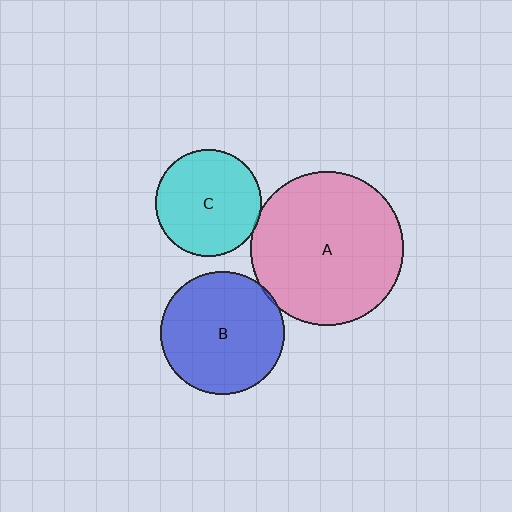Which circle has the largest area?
Circle A (pink).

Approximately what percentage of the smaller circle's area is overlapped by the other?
Approximately 5%.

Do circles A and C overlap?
Yes.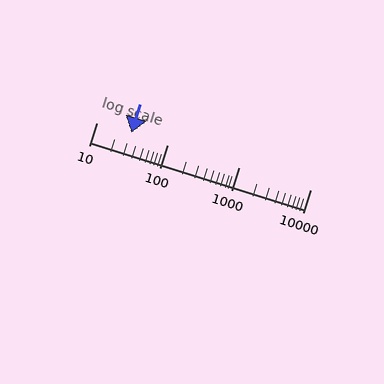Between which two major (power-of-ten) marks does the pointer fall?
The pointer is between 10 and 100.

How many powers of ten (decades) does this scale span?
The scale spans 3 decades, from 10 to 10000.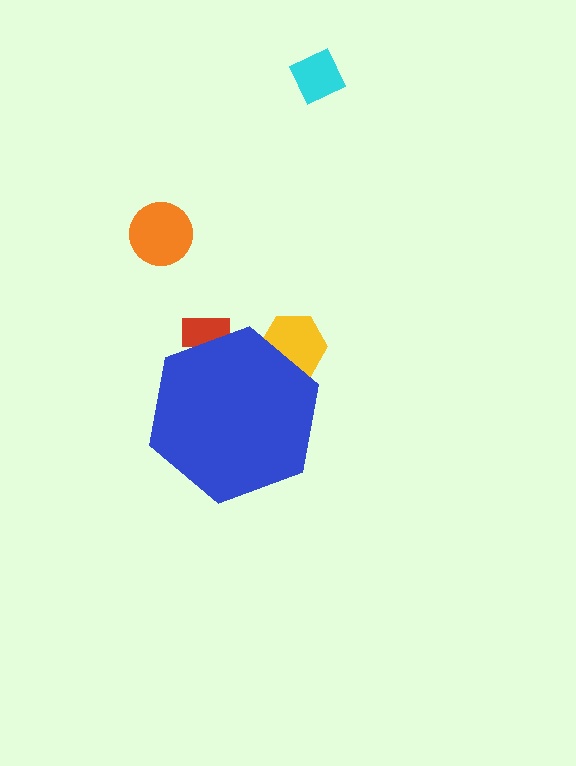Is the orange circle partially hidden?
No, the orange circle is fully visible.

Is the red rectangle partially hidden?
Yes, the red rectangle is partially hidden behind the blue hexagon.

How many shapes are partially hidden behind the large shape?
2 shapes are partially hidden.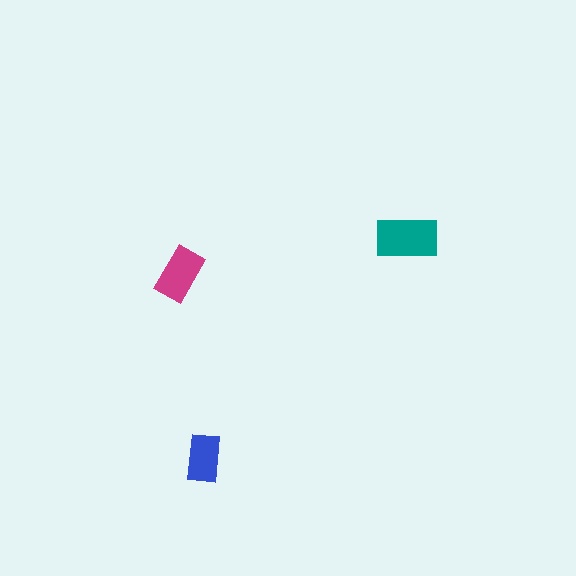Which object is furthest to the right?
The teal rectangle is rightmost.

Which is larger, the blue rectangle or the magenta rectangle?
The magenta one.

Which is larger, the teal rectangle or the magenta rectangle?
The teal one.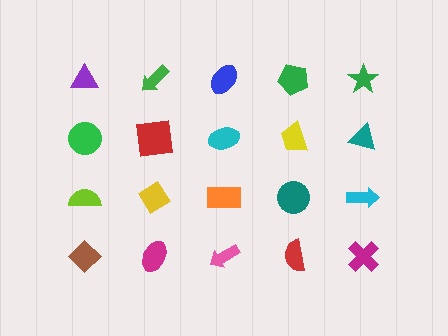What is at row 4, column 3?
A pink arrow.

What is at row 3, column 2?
A yellow diamond.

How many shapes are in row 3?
5 shapes.